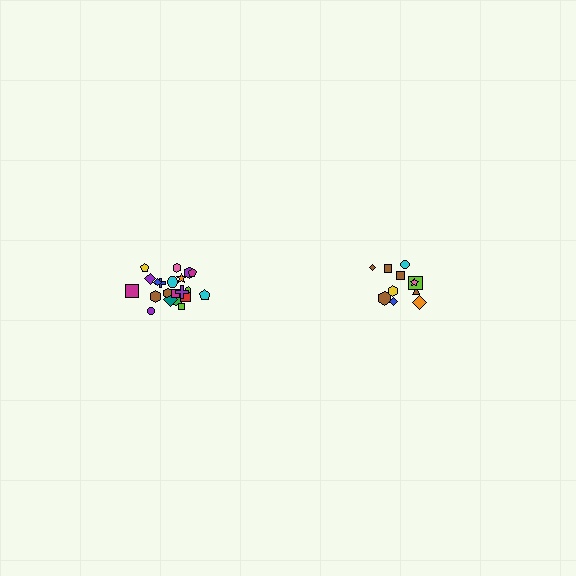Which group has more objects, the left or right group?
The left group.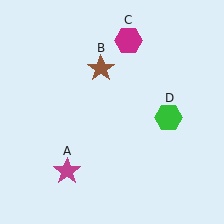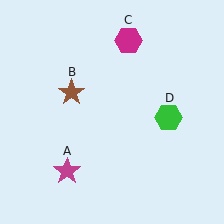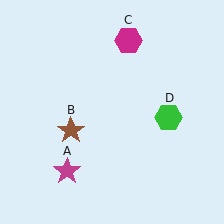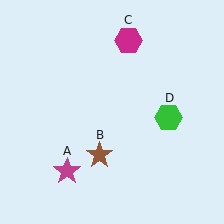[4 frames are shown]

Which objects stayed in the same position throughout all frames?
Magenta star (object A) and magenta hexagon (object C) and green hexagon (object D) remained stationary.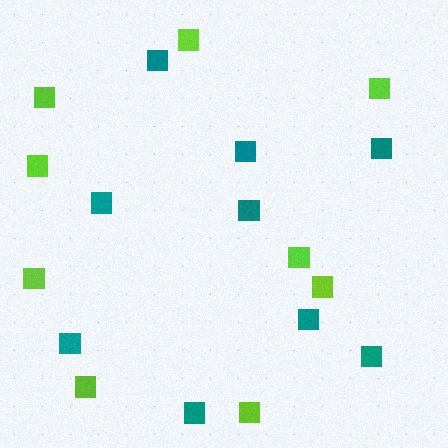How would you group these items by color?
There are 2 groups: one group of teal squares (9) and one group of lime squares (9).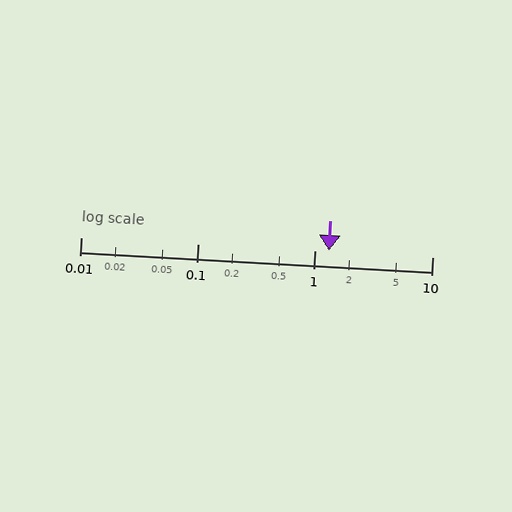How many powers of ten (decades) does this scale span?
The scale spans 3 decades, from 0.01 to 10.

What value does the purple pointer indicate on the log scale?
The pointer indicates approximately 1.3.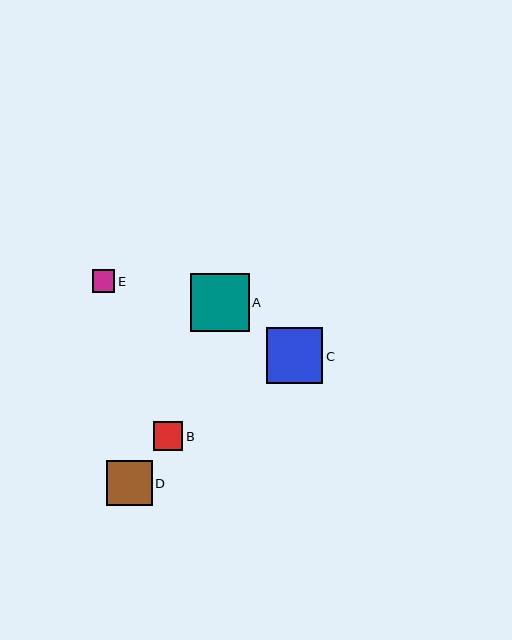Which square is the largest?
Square A is the largest with a size of approximately 58 pixels.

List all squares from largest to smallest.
From largest to smallest: A, C, D, B, E.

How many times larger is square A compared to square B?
Square A is approximately 2.0 times the size of square B.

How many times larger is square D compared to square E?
Square D is approximately 2.0 times the size of square E.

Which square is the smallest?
Square E is the smallest with a size of approximately 22 pixels.